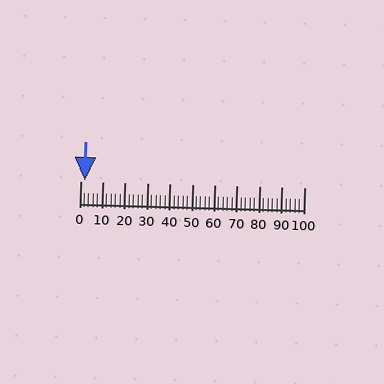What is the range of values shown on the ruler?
The ruler shows values from 0 to 100.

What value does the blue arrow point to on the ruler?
The blue arrow points to approximately 2.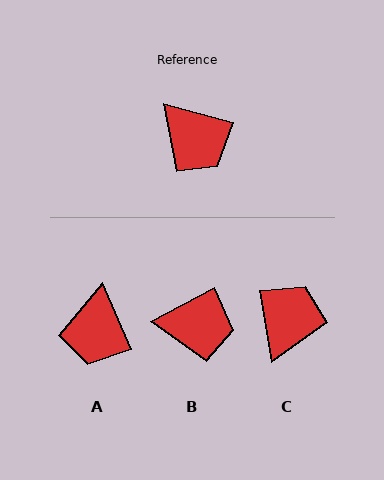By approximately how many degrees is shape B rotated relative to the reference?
Approximately 43 degrees counter-clockwise.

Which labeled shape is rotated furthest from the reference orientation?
C, about 114 degrees away.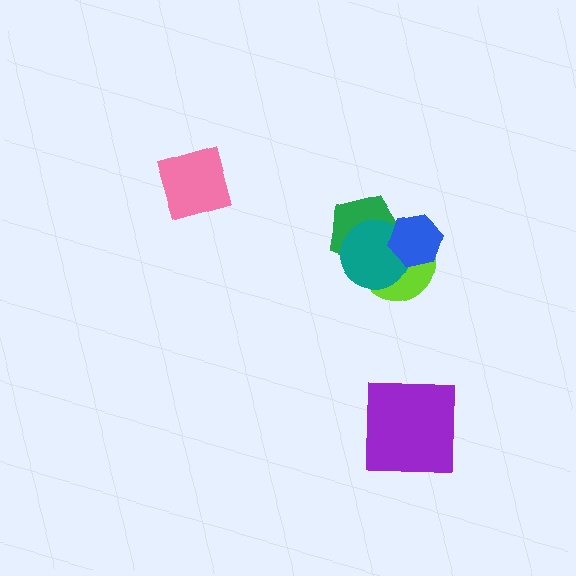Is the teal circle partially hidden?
Yes, it is partially covered by another shape.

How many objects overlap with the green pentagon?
3 objects overlap with the green pentagon.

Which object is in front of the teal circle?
The blue hexagon is in front of the teal circle.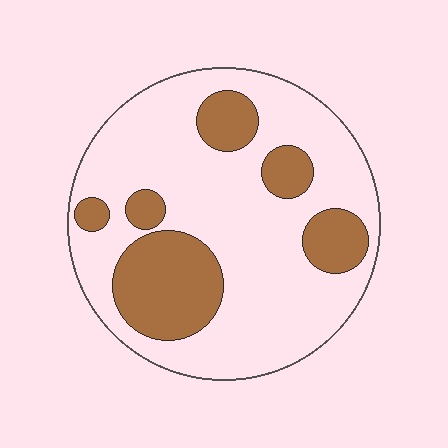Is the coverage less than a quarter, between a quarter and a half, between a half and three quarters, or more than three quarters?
Between a quarter and a half.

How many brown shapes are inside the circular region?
6.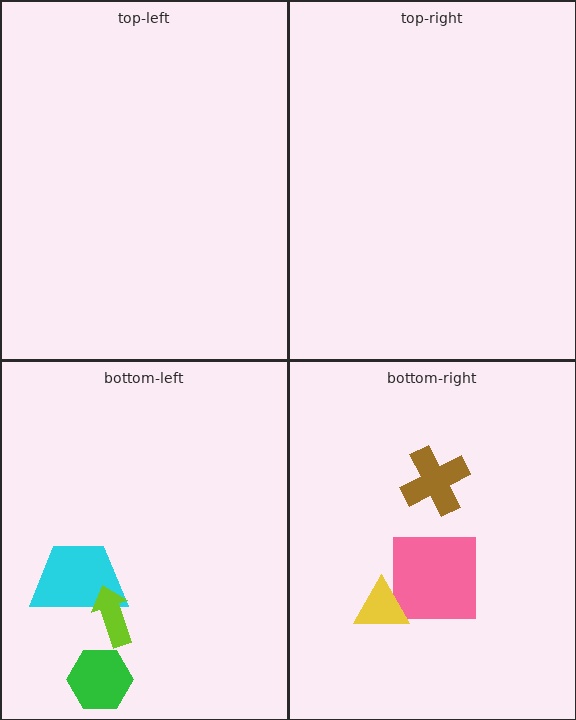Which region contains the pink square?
The bottom-right region.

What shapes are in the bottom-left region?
The cyan trapezoid, the lime arrow, the green hexagon.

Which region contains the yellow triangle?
The bottom-right region.